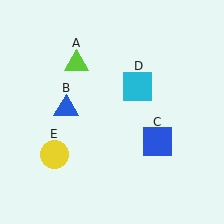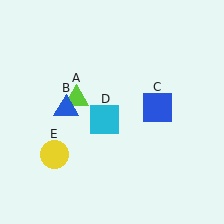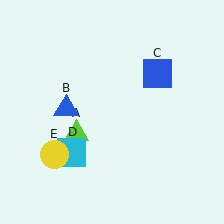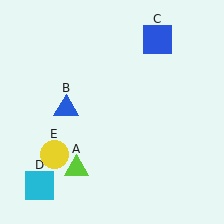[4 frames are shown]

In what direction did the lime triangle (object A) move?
The lime triangle (object A) moved down.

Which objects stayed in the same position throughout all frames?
Blue triangle (object B) and yellow circle (object E) remained stationary.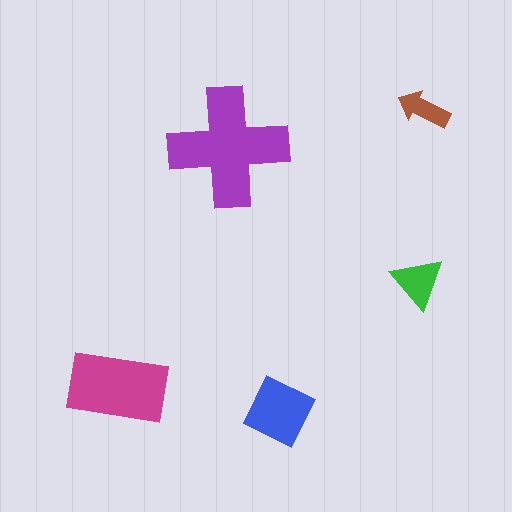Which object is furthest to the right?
The brown arrow is rightmost.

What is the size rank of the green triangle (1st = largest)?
4th.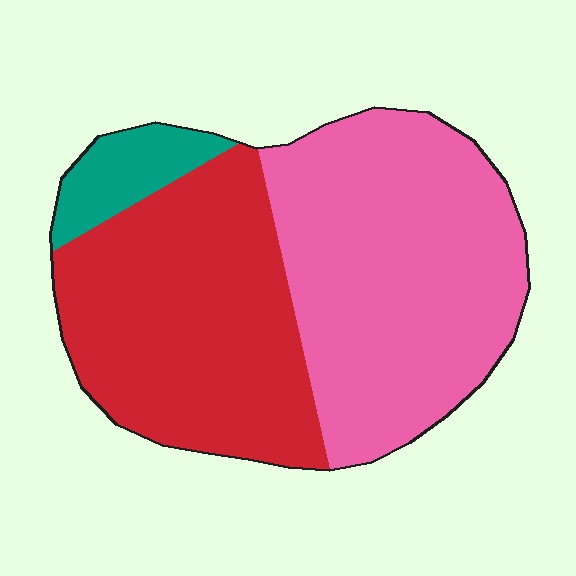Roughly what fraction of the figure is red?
Red takes up about two fifths (2/5) of the figure.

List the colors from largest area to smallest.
From largest to smallest: pink, red, teal.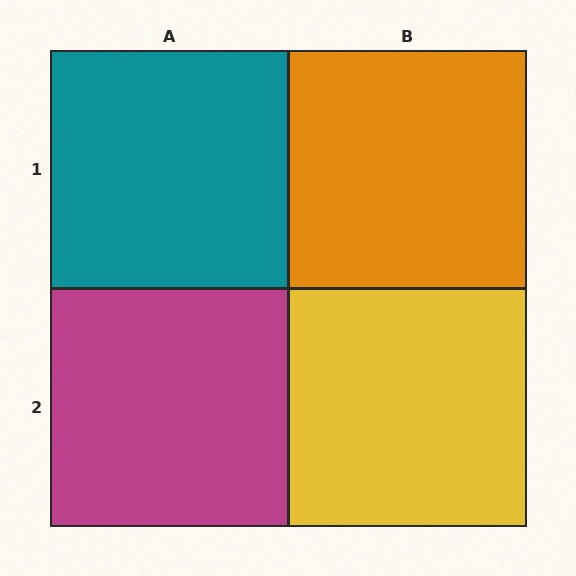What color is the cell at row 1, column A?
Teal.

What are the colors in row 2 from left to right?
Magenta, yellow.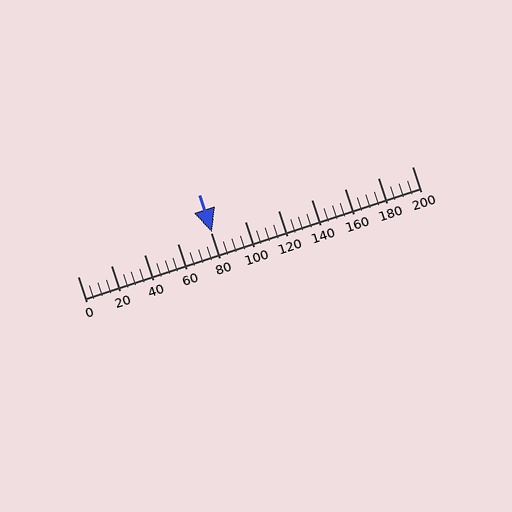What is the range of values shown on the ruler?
The ruler shows values from 0 to 200.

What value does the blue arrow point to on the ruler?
The blue arrow points to approximately 81.